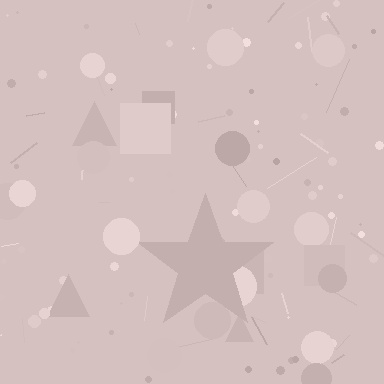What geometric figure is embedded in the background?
A star is embedded in the background.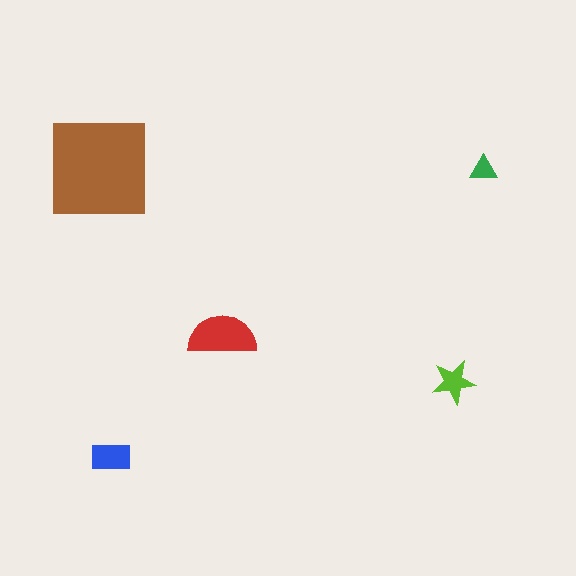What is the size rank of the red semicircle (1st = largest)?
2nd.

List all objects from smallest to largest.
The green triangle, the lime star, the blue rectangle, the red semicircle, the brown square.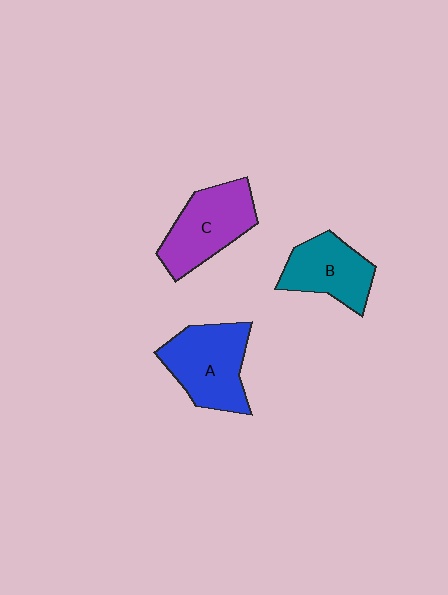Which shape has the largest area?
Shape A (blue).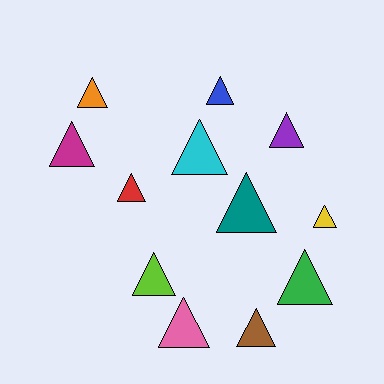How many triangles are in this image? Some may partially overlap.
There are 12 triangles.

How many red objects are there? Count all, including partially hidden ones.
There is 1 red object.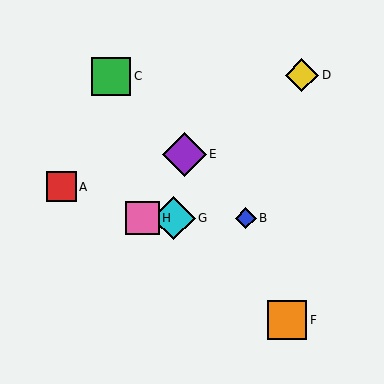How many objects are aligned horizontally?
3 objects (B, G, H) are aligned horizontally.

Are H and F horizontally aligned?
No, H is at y≈218 and F is at y≈320.